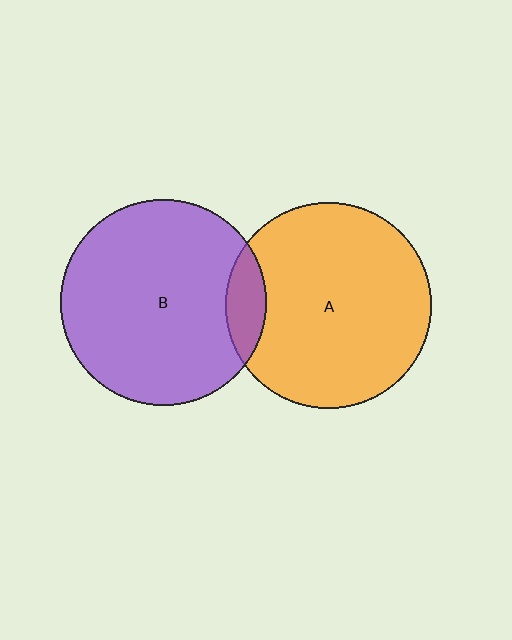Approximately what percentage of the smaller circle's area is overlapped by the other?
Approximately 10%.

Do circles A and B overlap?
Yes.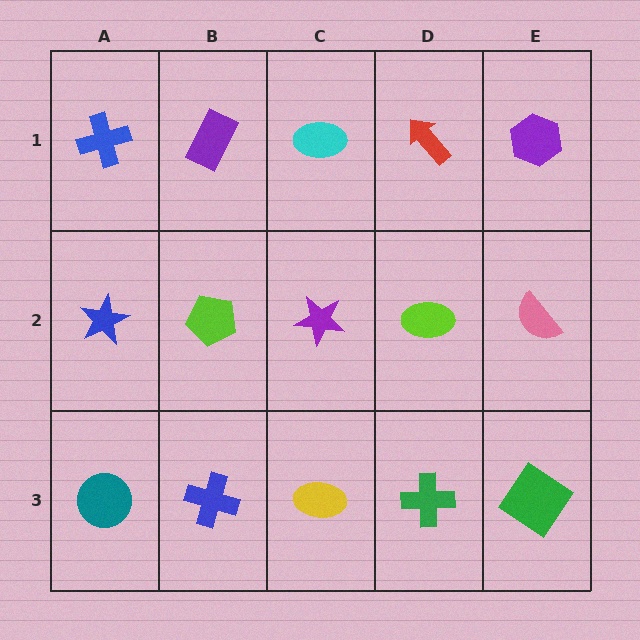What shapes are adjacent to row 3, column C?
A purple star (row 2, column C), a blue cross (row 3, column B), a green cross (row 3, column D).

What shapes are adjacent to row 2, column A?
A blue cross (row 1, column A), a teal circle (row 3, column A), a lime pentagon (row 2, column B).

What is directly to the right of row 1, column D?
A purple hexagon.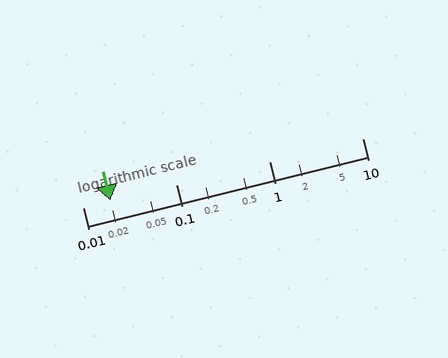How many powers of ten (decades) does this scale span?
The scale spans 3 decades, from 0.01 to 10.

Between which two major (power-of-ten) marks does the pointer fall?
The pointer is between 0.01 and 0.1.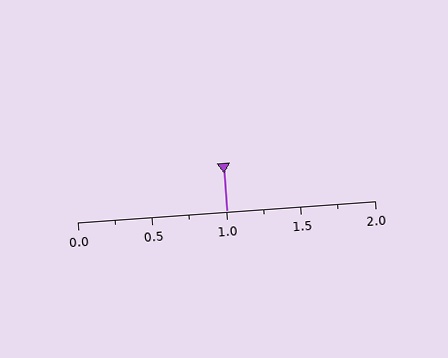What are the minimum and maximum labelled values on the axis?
The axis runs from 0.0 to 2.0.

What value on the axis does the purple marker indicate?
The marker indicates approximately 1.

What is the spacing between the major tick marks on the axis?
The major ticks are spaced 0.5 apart.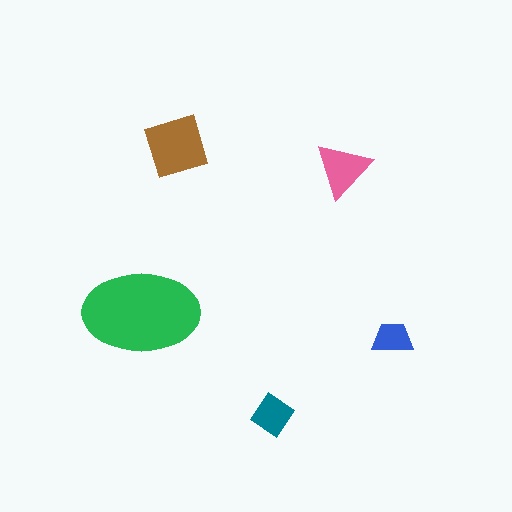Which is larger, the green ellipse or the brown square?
The green ellipse.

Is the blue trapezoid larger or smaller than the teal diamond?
Smaller.